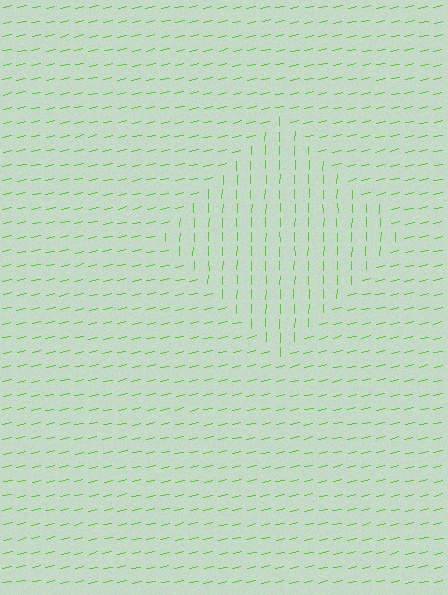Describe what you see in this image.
The image is filled with small lime line segments. A diamond region in the image has lines oriented differently from the surrounding lines, creating a visible texture boundary.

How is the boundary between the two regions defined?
The boundary is defined purely by a change in line orientation (approximately 76 degrees difference). All lines are the same color and thickness.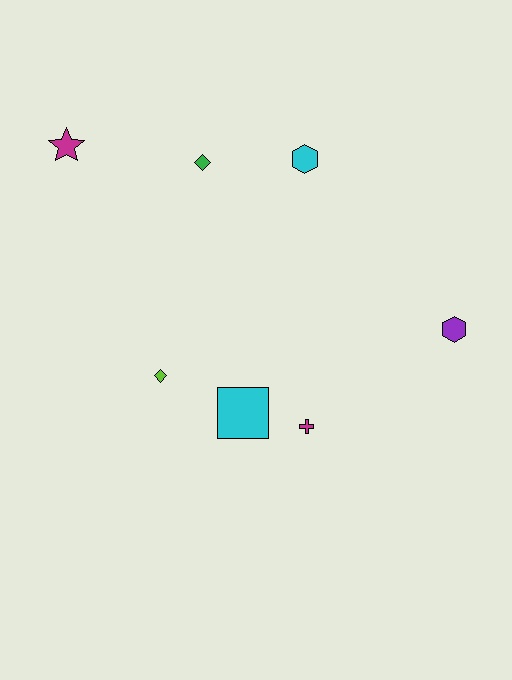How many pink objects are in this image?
There are no pink objects.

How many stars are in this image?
There is 1 star.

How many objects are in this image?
There are 7 objects.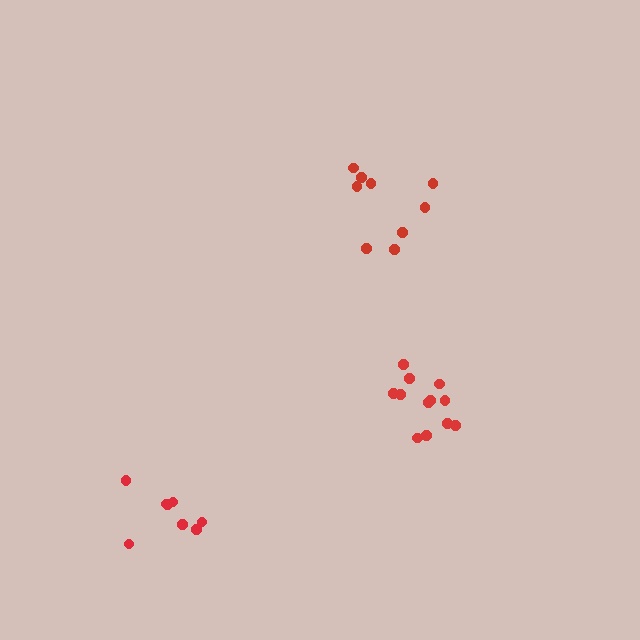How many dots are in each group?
Group 1: 12 dots, Group 2: 8 dots, Group 3: 9 dots (29 total).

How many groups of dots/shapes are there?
There are 3 groups.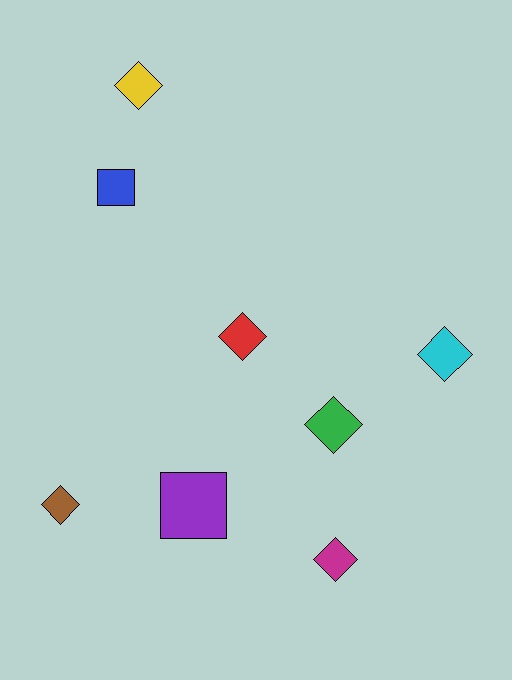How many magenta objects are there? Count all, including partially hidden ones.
There is 1 magenta object.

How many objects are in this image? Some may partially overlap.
There are 8 objects.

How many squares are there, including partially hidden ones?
There are 2 squares.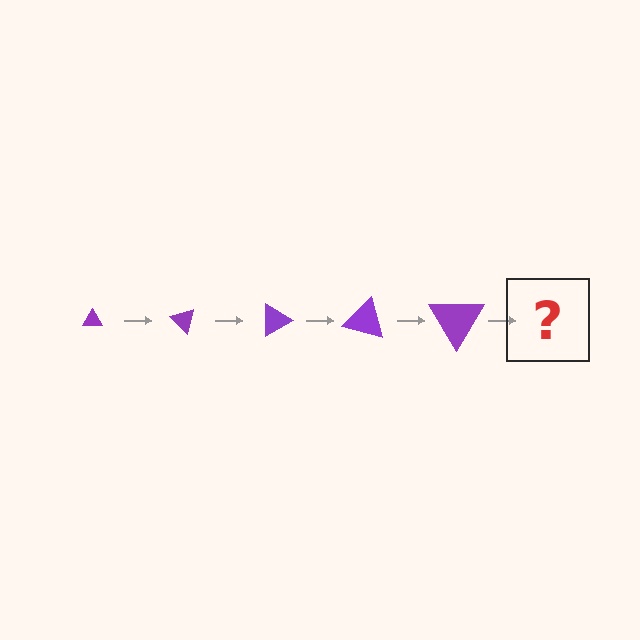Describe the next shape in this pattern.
It should be a triangle, larger than the previous one and rotated 225 degrees from the start.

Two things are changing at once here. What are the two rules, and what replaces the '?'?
The two rules are that the triangle grows larger each step and it rotates 45 degrees each step. The '?' should be a triangle, larger than the previous one and rotated 225 degrees from the start.